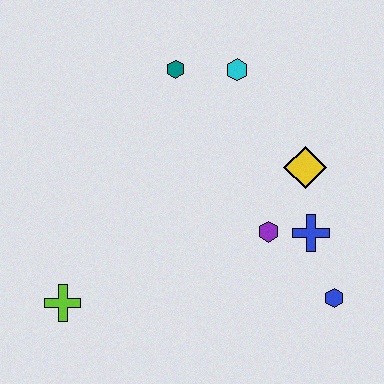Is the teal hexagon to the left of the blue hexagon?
Yes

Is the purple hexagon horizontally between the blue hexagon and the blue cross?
No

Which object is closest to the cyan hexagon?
The teal hexagon is closest to the cyan hexagon.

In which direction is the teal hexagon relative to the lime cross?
The teal hexagon is above the lime cross.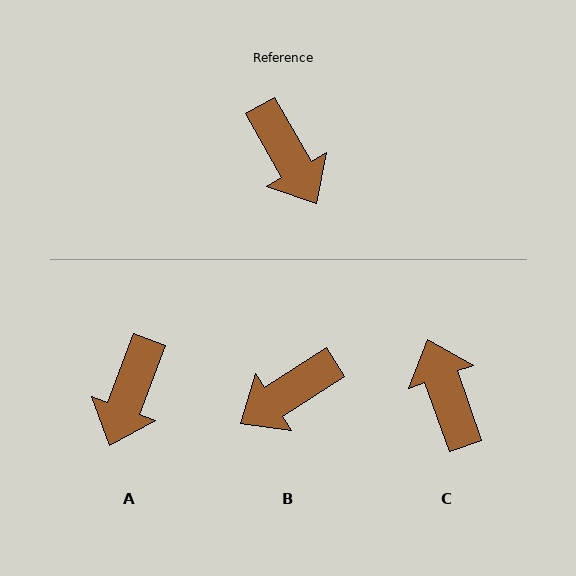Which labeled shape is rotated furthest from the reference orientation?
C, about 170 degrees away.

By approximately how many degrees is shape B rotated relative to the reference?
Approximately 87 degrees clockwise.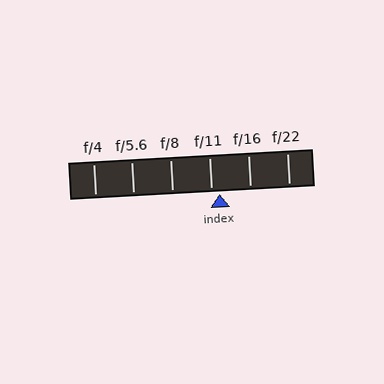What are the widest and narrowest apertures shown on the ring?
The widest aperture shown is f/4 and the narrowest is f/22.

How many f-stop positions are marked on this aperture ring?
There are 6 f-stop positions marked.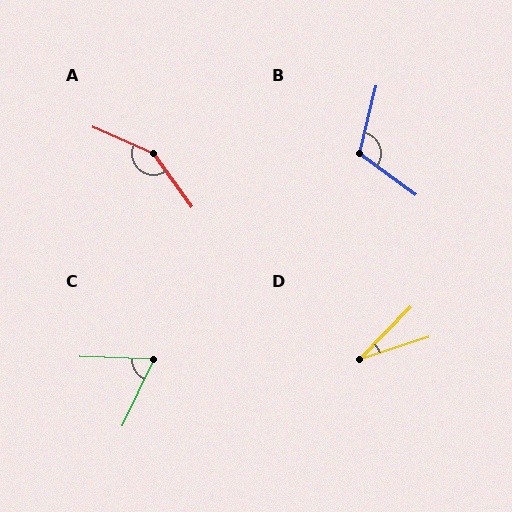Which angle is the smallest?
D, at approximately 28 degrees.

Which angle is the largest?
A, at approximately 149 degrees.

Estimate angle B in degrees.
Approximately 113 degrees.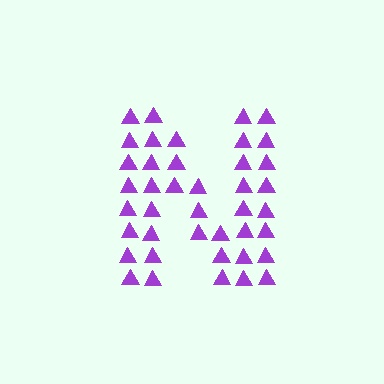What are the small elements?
The small elements are triangles.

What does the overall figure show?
The overall figure shows the letter N.